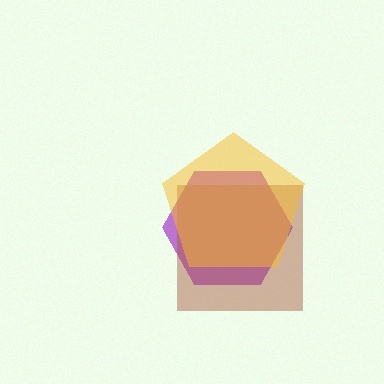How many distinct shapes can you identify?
There are 3 distinct shapes: a purple hexagon, a brown square, a yellow pentagon.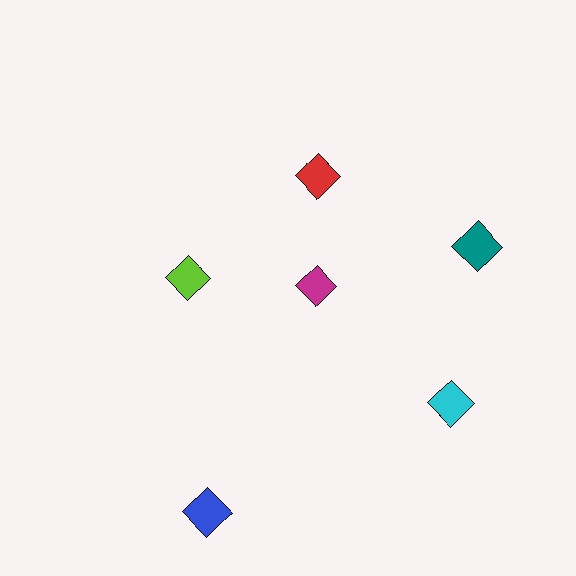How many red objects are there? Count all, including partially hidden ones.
There is 1 red object.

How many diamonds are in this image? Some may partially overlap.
There are 6 diamonds.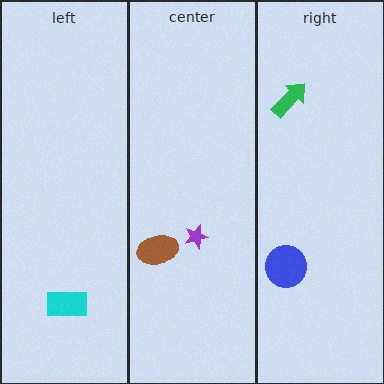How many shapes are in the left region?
1.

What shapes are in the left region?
The cyan rectangle.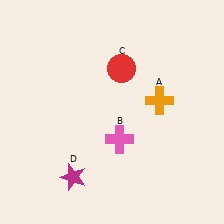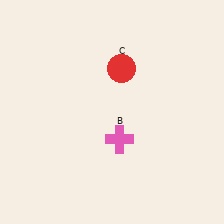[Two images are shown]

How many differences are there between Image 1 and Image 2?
There are 2 differences between the two images.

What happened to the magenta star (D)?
The magenta star (D) was removed in Image 2. It was in the bottom-left area of Image 1.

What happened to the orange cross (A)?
The orange cross (A) was removed in Image 2. It was in the top-right area of Image 1.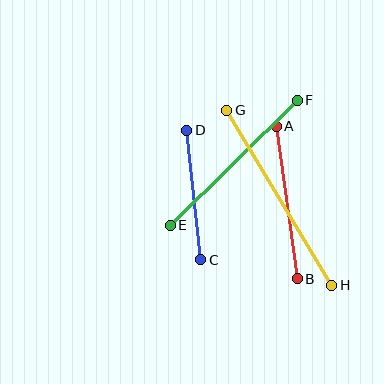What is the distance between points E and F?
The distance is approximately 178 pixels.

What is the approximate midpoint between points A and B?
The midpoint is at approximately (287, 202) pixels.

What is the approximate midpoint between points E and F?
The midpoint is at approximately (234, 163) pixels.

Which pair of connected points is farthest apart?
Points G and H are farthest apart.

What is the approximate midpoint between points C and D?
The midpoint is at approximately (194, 195) pixels.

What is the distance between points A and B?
The distance is approximately 154 pixels.